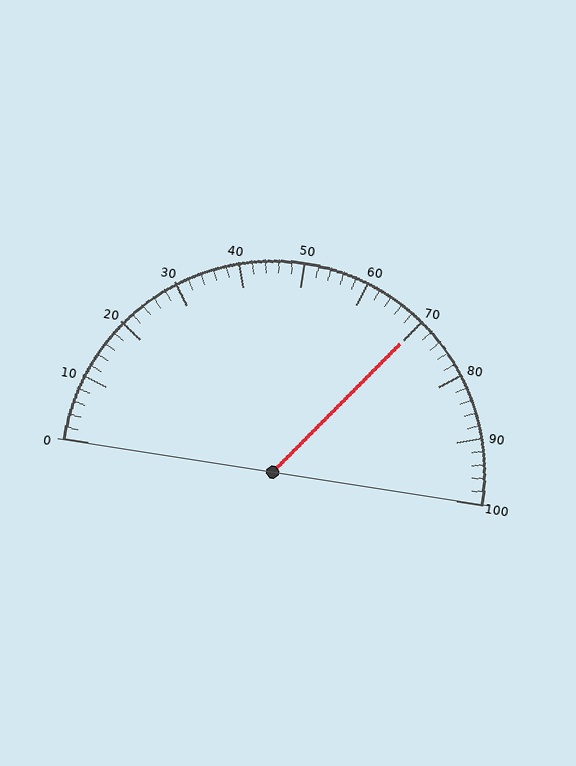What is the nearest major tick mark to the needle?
The nearest major tick mark is 70.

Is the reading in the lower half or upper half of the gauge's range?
The reading is in the upper half of the range (0 to 100).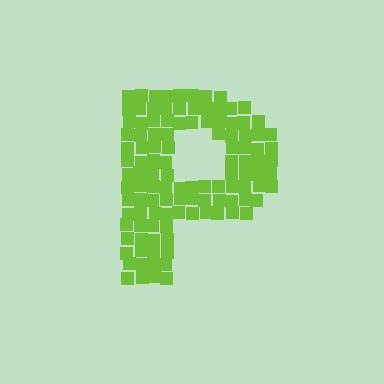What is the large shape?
The large shape is the letter P.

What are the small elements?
The small elements are squares.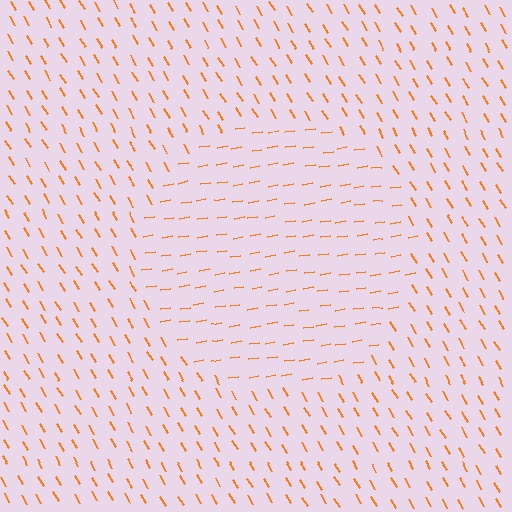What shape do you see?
I see a circle.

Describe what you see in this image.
The image is filled with small orange line segments. A circle region in the image has lines oriented differently from the surrounding lines, creating a visible texture boundary.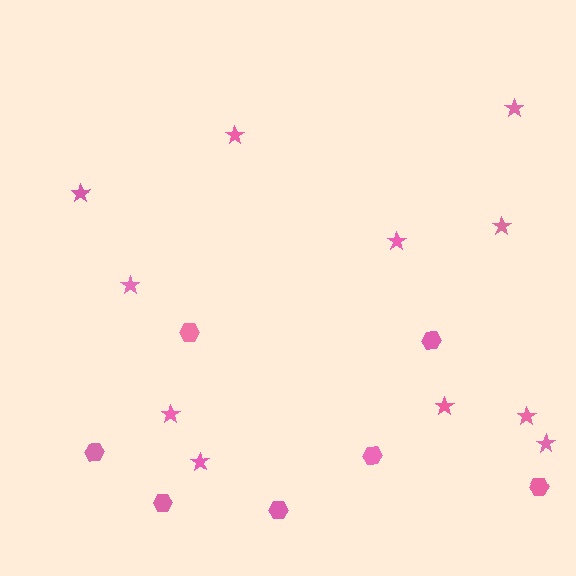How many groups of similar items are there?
There are 2 groups: one group of hexagons (7) and one group of stars (11).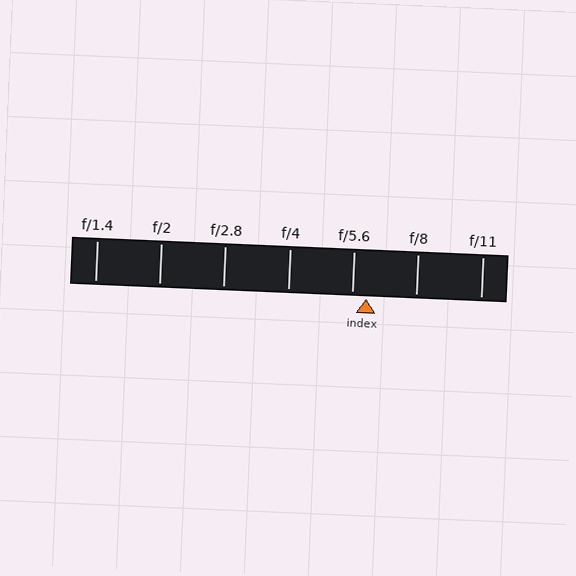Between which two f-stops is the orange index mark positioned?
The index mark is between f/5.6 and f/8.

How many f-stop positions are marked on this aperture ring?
There are 7 f-stop positions marked.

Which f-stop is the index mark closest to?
The index mark is closest to f/5.6.